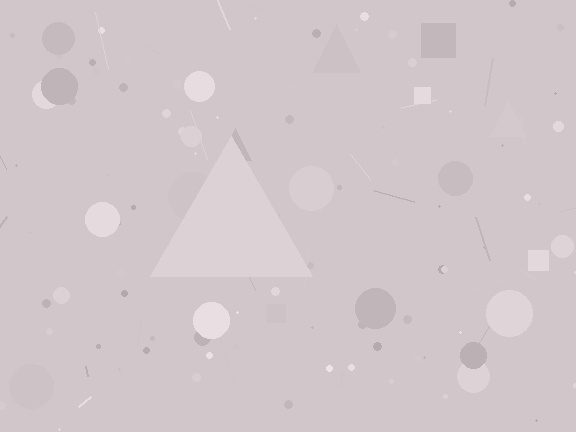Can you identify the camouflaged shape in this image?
The camouflaged shape is a triangle.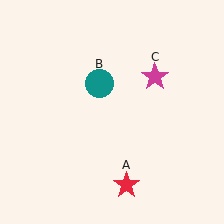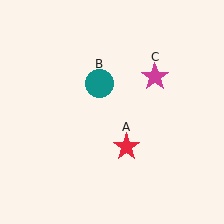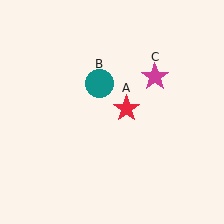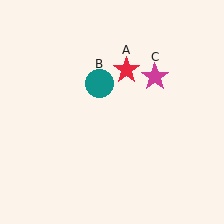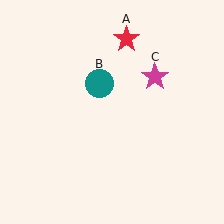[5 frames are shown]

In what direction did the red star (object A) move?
The red star (object A) moved up.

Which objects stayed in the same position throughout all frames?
Teal circle (object B) and magenta star (object C) remained stationary.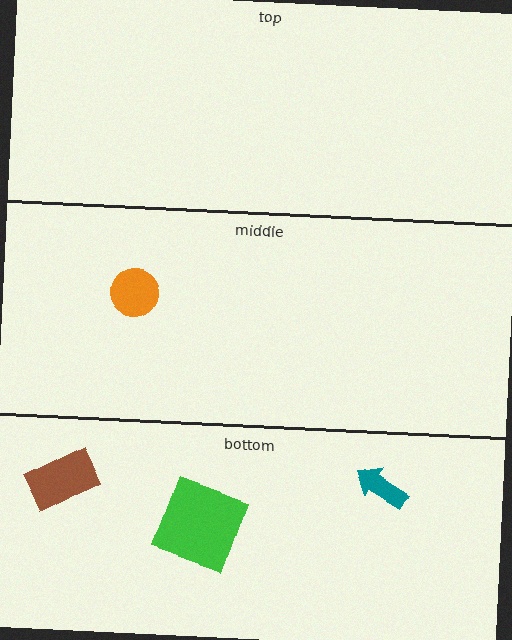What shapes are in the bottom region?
The brown rectangle, the green square, the teal arrow.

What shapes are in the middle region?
The orange circle.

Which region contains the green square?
The bottom region.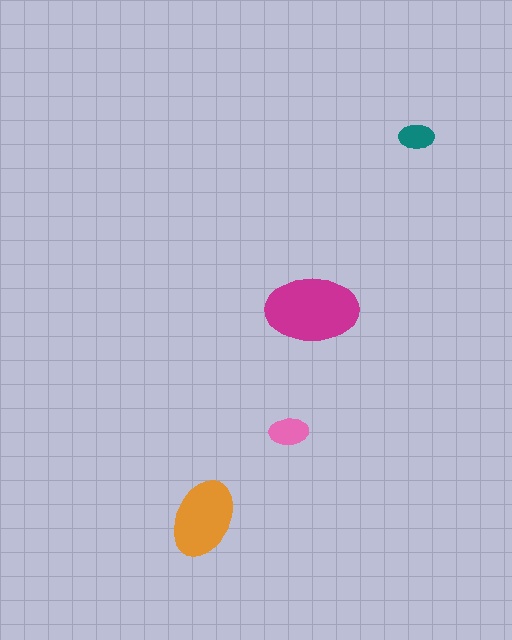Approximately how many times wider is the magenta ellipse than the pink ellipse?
About 2.5 times wider.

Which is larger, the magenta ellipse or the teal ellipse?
The magenta one.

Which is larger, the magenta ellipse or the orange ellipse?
The magenta one.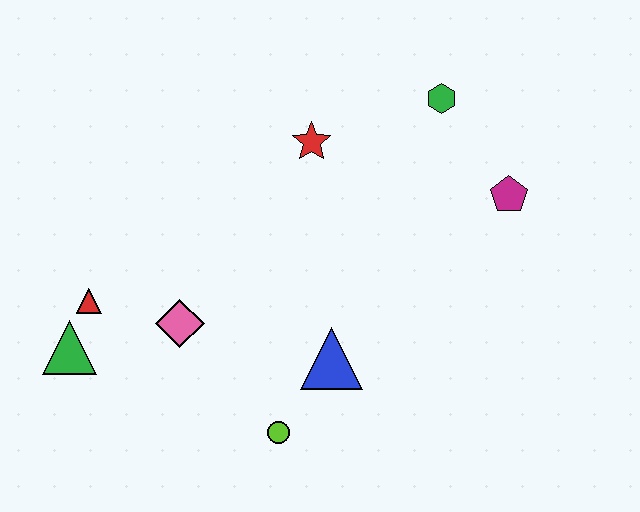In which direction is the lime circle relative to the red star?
The lime circle is below the red star.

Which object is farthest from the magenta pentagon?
The green triangle is farthest from the magenta pentagon.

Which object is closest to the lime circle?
The blue triangle is closest to the lime circle.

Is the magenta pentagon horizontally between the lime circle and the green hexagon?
No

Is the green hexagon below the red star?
No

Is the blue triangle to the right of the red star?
Yes